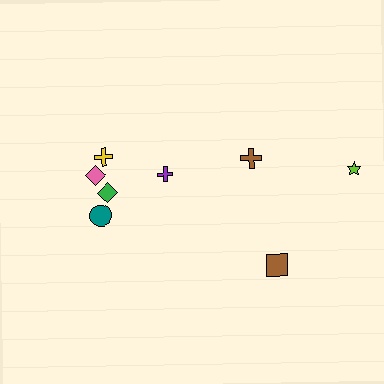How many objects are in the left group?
There are 5 objects.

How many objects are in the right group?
There are 3 objects.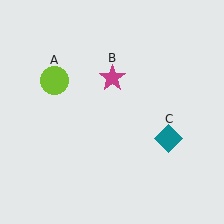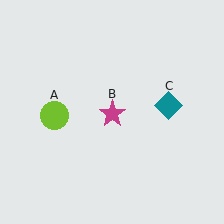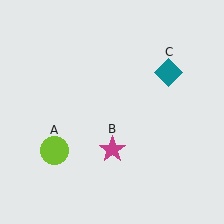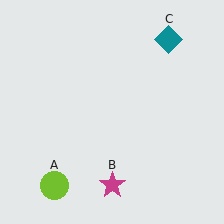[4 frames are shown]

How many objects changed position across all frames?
3 objects changed position: lime circle (object A), magenta star (object B), teal diamond (object C).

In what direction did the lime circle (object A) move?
The lime circle (object A) moved down.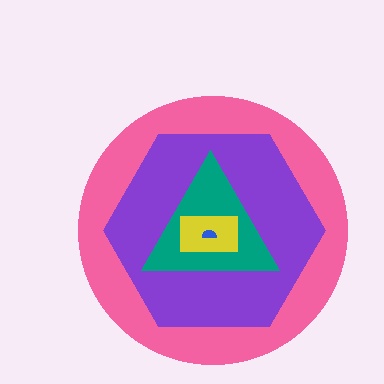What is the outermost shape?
The pink circle.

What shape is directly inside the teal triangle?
The yellow rectangle.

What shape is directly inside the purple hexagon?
The teal triangle.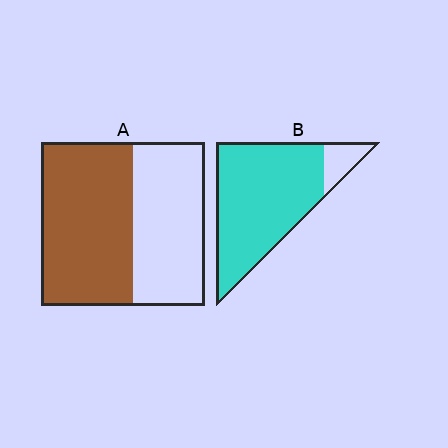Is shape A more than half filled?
Yes.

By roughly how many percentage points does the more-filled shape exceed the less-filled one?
By roughly 30 percentage points (B over A).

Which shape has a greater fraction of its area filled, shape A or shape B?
Shape B.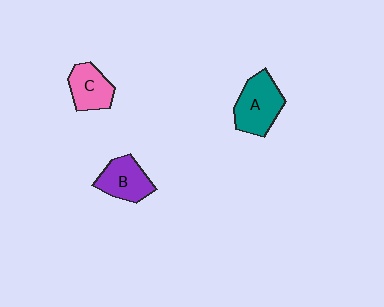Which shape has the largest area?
Shape A (teal).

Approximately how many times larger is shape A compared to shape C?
Approximately 1.4 times.